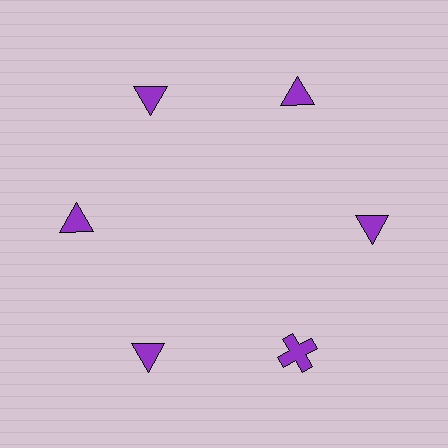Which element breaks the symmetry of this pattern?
The purple cross at roughly the 5 o'clock position breaks the symmetry. All other shapes are purple triangles.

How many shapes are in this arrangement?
There are 6 shapes arranged in a ring pattern.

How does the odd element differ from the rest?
It has a different shape: cross instead of triangle.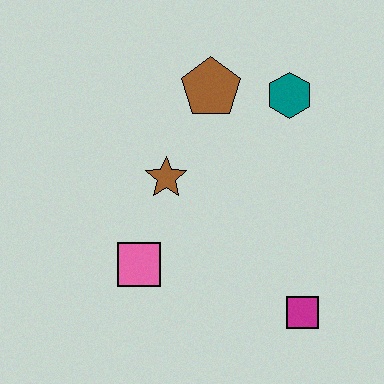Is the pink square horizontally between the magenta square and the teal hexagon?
No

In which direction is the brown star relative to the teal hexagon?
The brown star is to the left of the teal hexagon.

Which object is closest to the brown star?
The pink square is closest to the brown star.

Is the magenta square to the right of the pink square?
Yes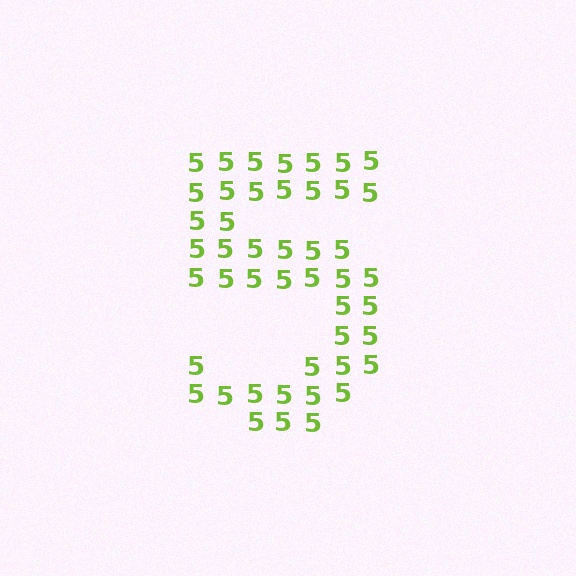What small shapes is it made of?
It is made of small digit 5's.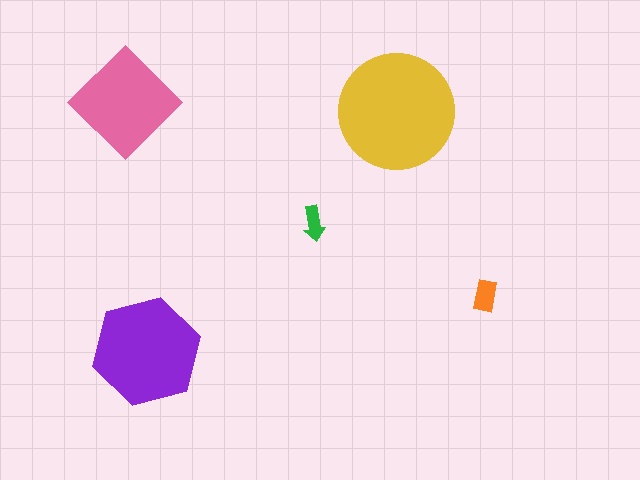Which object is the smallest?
The green arrow.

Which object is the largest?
The yellow circle.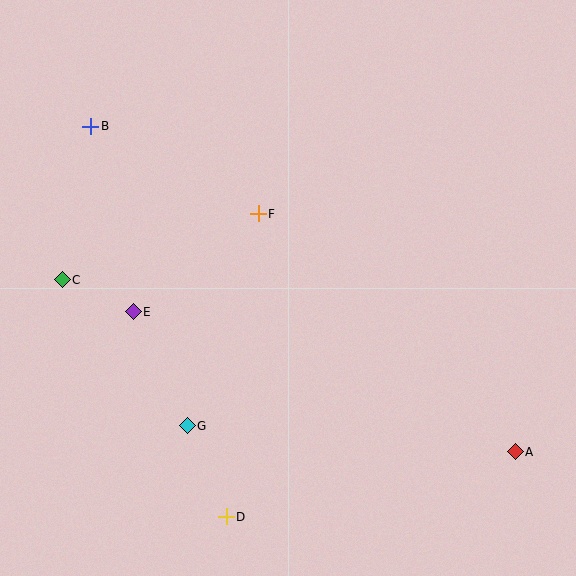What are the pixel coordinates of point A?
Point A is at (515, 452).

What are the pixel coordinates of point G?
Point G is at (187, 426).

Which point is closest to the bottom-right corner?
Point A is closest to the bottom-right corner.